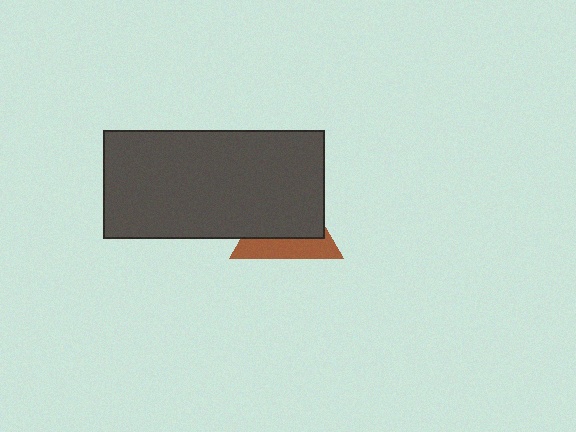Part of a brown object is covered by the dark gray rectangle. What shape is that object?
It is a triangle.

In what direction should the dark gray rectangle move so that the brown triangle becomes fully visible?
The dark gray rectangle should move up. That is the shortest direction to clear the overlap and leave the brown triangle fully visible.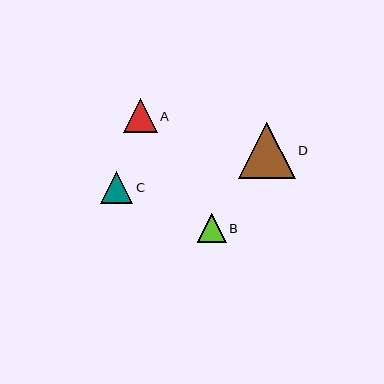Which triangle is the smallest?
Triangle B is the smallest with a size of approximately 29 pixels.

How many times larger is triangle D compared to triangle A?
Triangle D is approximately 1.7 times the size of triangle A.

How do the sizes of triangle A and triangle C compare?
Triangle A and triangle C are approximately the same size.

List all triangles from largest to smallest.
From largest to smallest: D, A, C, B.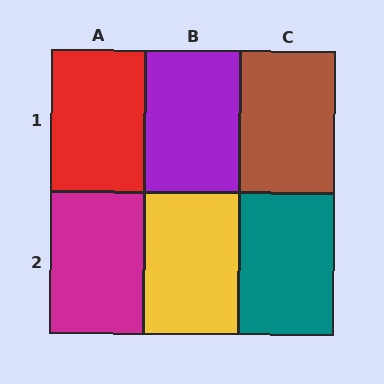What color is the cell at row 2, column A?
Magenta.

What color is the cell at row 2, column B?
Yellow.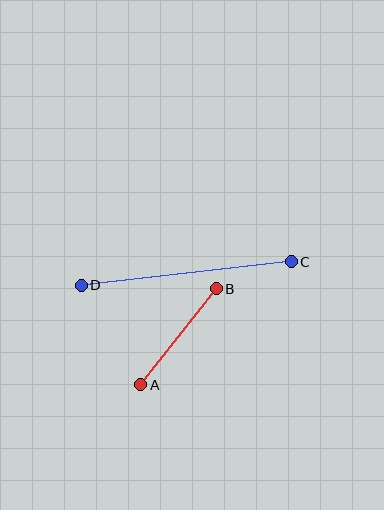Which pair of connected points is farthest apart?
Points C and D are farthest apart.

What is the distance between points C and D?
The distance is approximately 212 pixels.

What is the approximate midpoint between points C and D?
The midpoint is at approximately (186, 274) pixels.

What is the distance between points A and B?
The distance is approximately 122 pixels.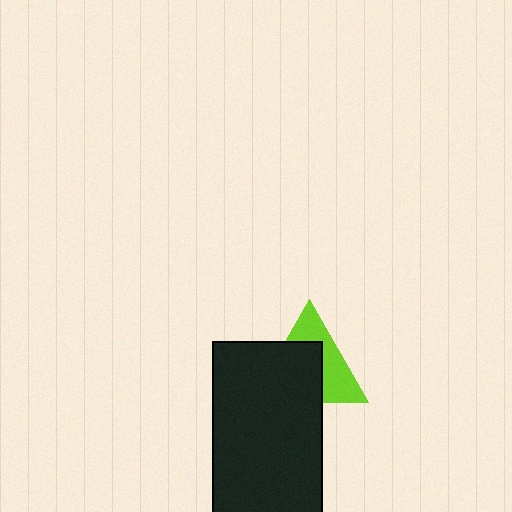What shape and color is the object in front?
The object in front is a black rectangle.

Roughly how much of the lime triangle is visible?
A small part of it is visible (roughly 45%).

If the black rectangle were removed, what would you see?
You would see the complete lime triangle.